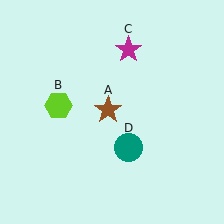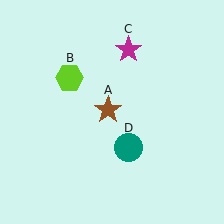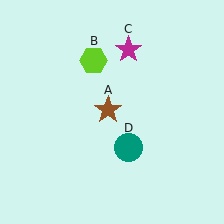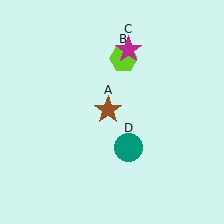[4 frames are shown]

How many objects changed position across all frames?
1 object changed position: lime hexagon (object B).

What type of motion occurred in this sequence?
The lime hexagon (object B) rotated clockwise around the center of the scene.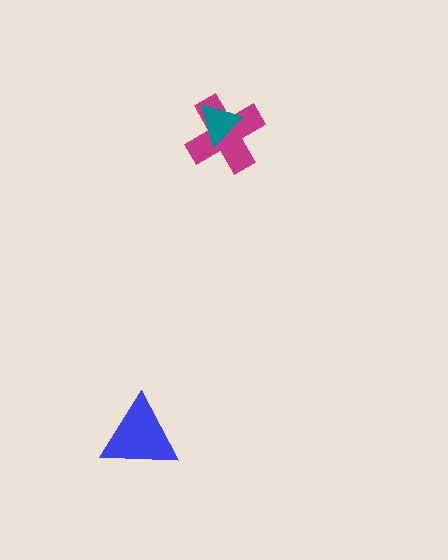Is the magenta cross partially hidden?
Yes, it is partially covered by another shape.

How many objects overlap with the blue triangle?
0 objects overlap with the blue triangle.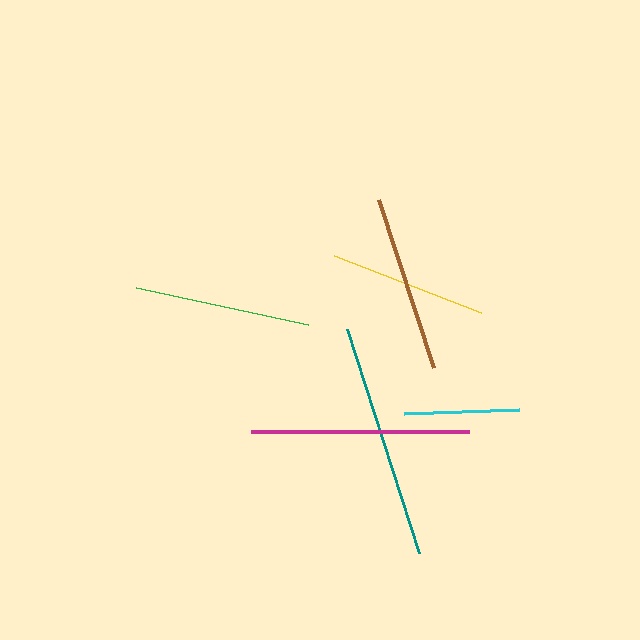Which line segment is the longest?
The teal line is the longest at approximately 235 pixels.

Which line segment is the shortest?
The cyan line is the shortest at approximately 115 pixels.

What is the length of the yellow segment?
The yellow segment is approximately 158 pixels long.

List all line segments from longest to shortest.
From longest to shortest: teal, magenta, brown, green, yellow, cyan.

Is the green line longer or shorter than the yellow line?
The green line is longer than the yellow line.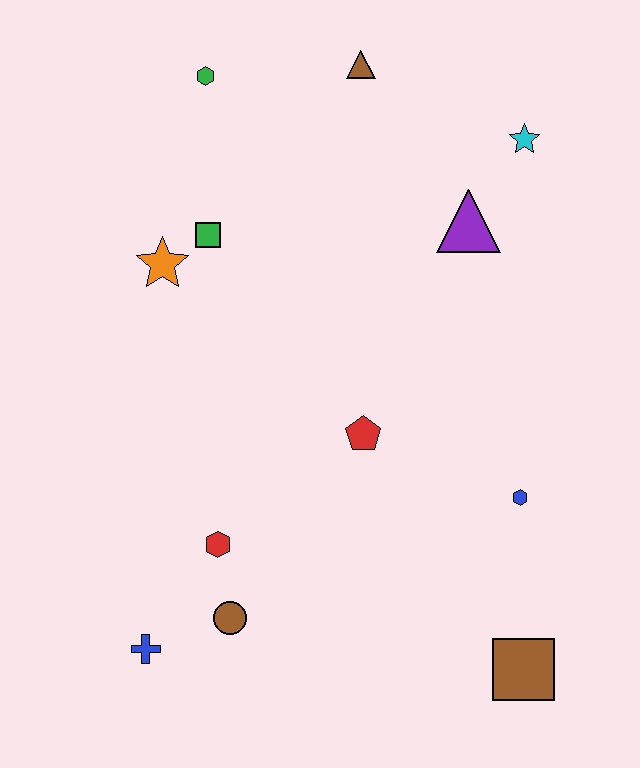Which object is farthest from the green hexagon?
The brown square is farthest from the green hexagon.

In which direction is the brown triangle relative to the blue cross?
The brown triangle is above the blue cross.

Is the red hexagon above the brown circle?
Yes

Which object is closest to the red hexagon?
The brown circle is closest to the red hexagon.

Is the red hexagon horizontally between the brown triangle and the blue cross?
Yes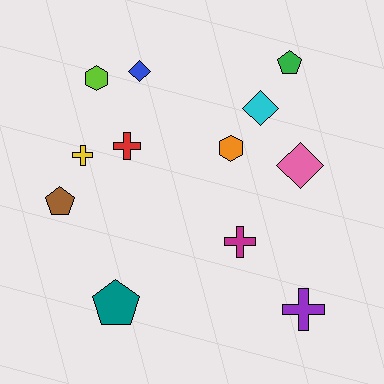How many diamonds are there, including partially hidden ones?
There are 3 diamonds.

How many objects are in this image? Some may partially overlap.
There are 12 objects.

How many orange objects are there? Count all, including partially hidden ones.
There is 1 orange object.